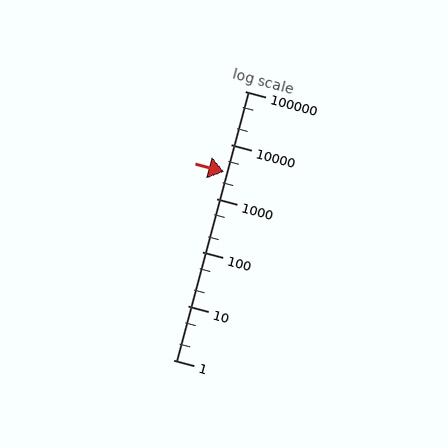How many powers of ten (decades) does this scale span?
The scale spans 5 decades, from 1 to 100000.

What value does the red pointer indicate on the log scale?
The pointer indicates approximately 3100.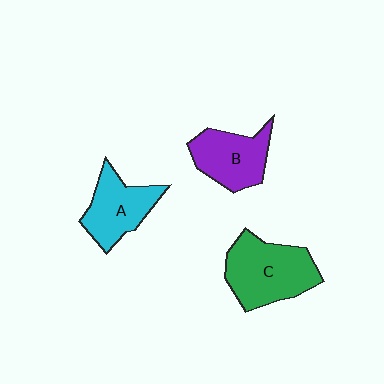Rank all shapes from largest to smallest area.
From largest to smallest: C (green), B (purple), A (cyan).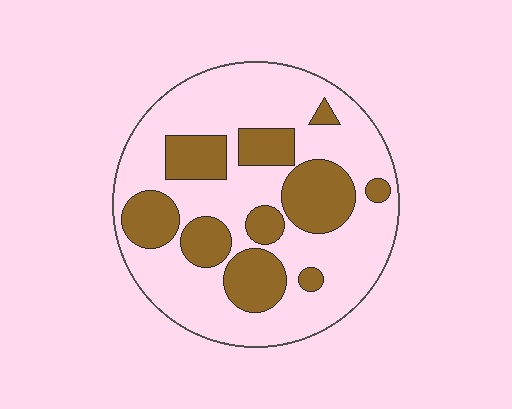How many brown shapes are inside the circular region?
10.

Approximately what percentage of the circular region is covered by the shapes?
Approximately 30%.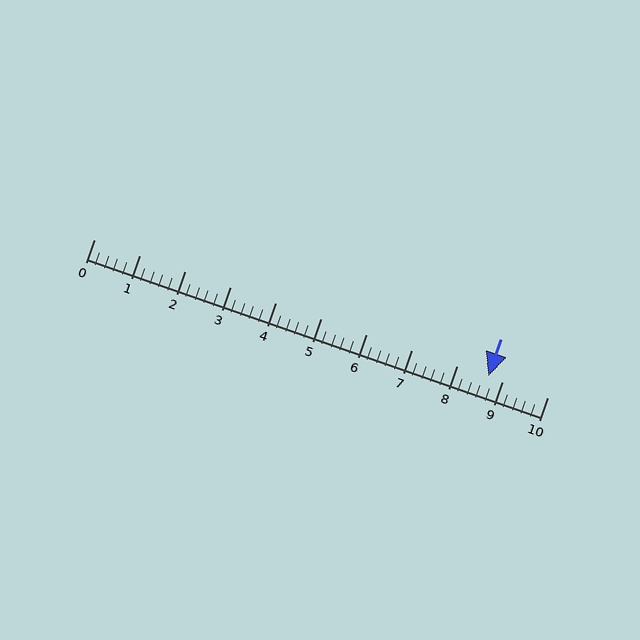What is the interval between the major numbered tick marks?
The major tick marks are spaced 1 units apart.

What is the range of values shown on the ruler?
The ruler shows values from 0 to 10.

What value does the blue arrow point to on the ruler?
The blue arrow points to approximately 8.7.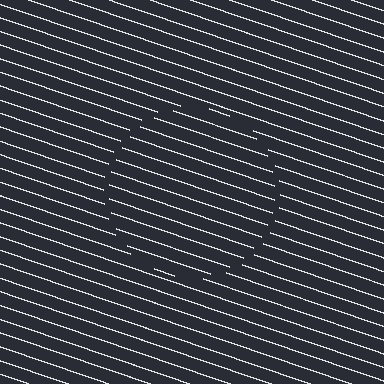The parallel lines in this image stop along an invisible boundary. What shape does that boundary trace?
An illusory circle. The interior of the shape contains the same grating, shifted by half a period — the contour is defined by the phase discontinuity where line-ends from the inner and outer gratings abut.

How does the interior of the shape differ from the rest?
The interior of the shape contains the same grating, shifted by half a period — the contour is defined by the phase discontinuity where line-ends from the inner and outer gratings abut.